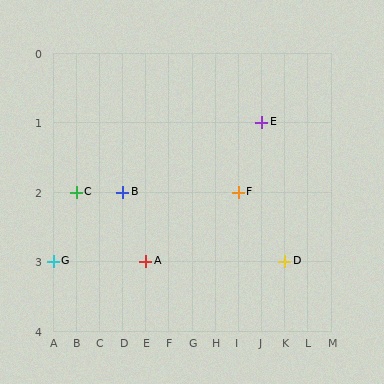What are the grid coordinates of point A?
Point A is at grid coordinates (E, 3).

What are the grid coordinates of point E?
Point E is at grid coordinates (J, 1).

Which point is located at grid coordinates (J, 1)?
Point E is at (J, 1).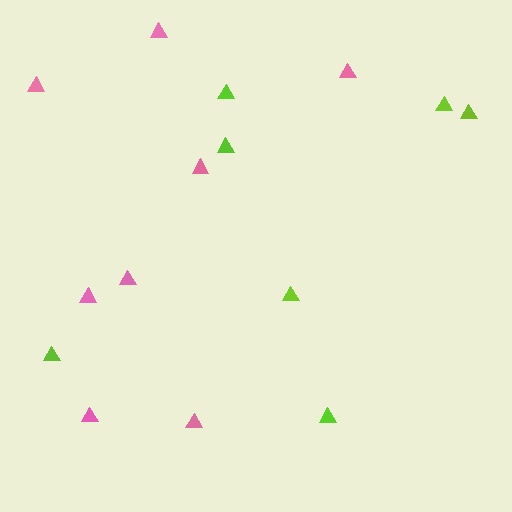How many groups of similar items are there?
There are 2 groups: one group of lime triangles (7) and one group of pink triangles (8).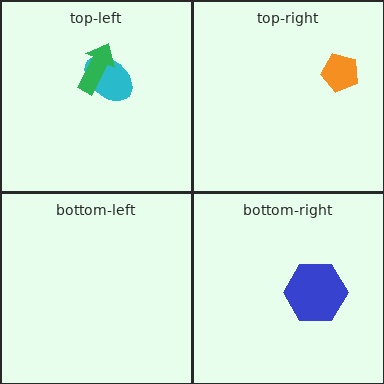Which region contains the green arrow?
The top-left region.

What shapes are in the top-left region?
The cyan ellipse, the green arrow.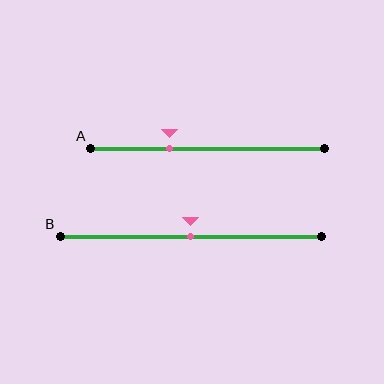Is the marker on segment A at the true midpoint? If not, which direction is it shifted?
No, the marker on segment A is shifted to the left by about 16% of the segment length.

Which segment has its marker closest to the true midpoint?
Segment B has its marker closest to the true midpoint.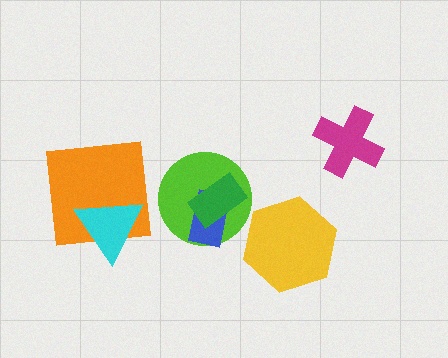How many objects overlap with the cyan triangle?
1 object overlaps with the cyan triangle.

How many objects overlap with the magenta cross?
0 objects overlap with the magenta cross.